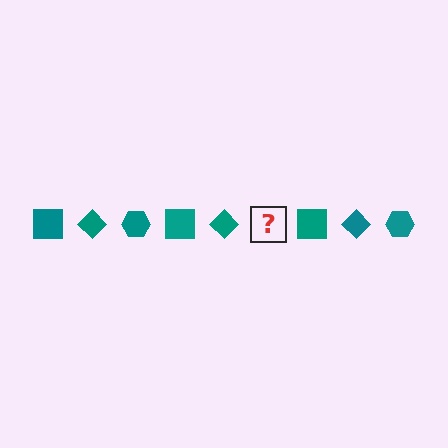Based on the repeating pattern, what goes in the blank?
The blank should be a teal hexagon.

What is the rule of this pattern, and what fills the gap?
The rule is that the pattern cycles through square, diamond, hexagon shapes in teal. The gap should be filled with a teal hexagon.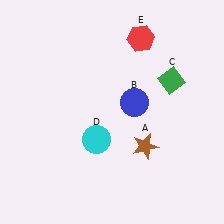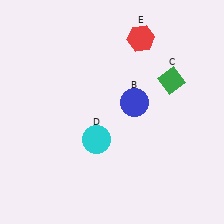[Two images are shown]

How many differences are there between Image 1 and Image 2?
There is 1 difference between the two images.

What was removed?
The brown star (A) was removed in Image 2.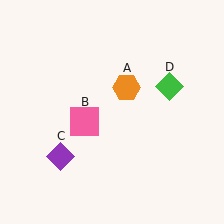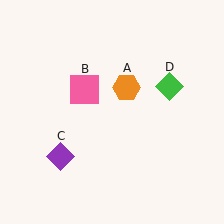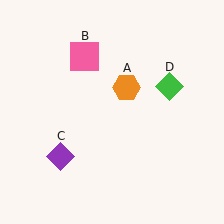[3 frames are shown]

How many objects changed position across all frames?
1 object changed position: pink square (object B).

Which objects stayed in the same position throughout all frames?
Orange hexagon (object A) and purple diamond (object C) and green diamond (object D) remained stationary.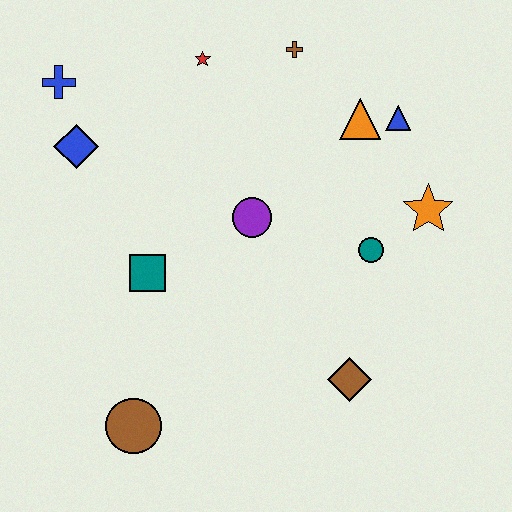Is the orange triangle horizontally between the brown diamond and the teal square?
No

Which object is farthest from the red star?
The brown circle is farthest from the red star.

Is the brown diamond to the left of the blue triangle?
Yes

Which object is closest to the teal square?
The purple circle is closest to the teal square.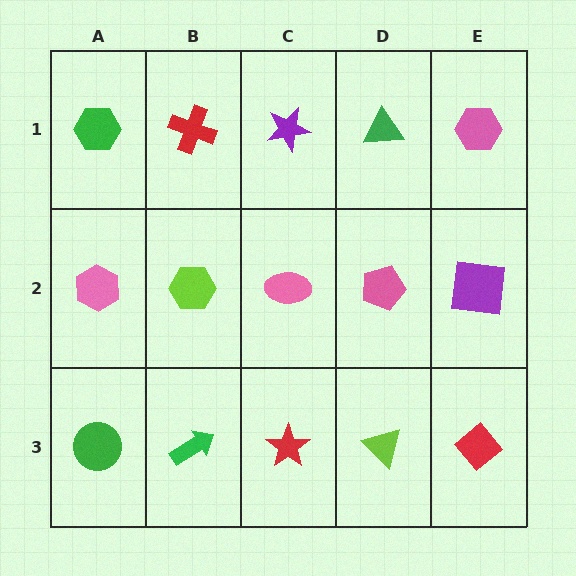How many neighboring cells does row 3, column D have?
3.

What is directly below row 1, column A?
A pink hexagon.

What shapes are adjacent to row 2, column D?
A green triangle (row 1, column D), a lime triangle (row 3, column D), a pink ellipse (row 2, column C), a purple square (row 2, column E).